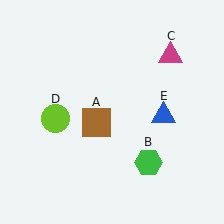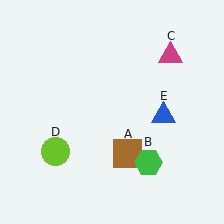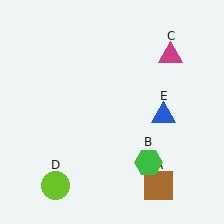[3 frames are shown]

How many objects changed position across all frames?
2 objects changed position: brown square (object A), lime circle (object D).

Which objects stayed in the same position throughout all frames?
Green hexagon (object B) and magenta triangle (object C) and blue triangle (object E) remained stationary.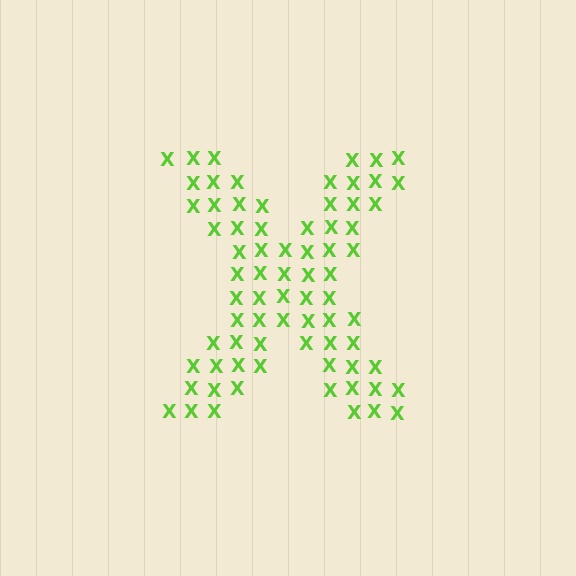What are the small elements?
The small elements are letter X's.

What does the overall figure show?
The overall figure shows the letter X.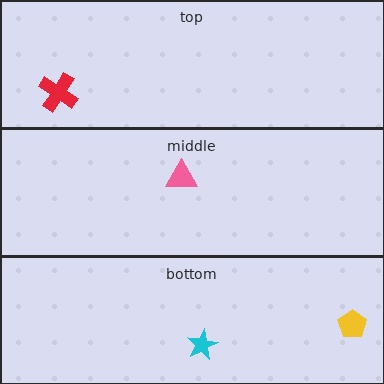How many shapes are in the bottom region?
2.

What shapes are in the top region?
The red cross.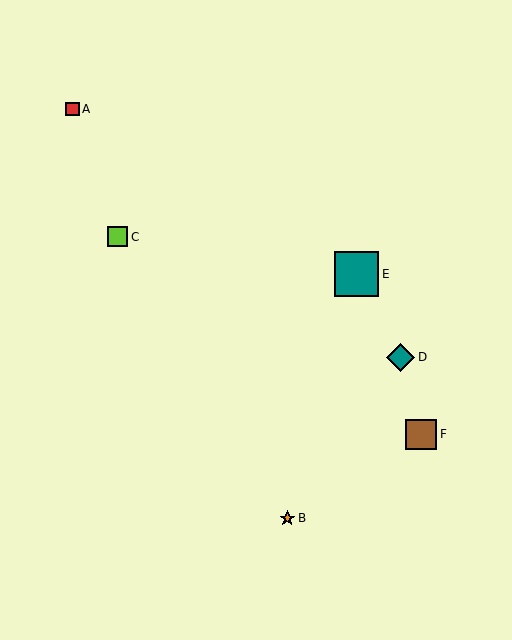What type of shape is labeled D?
Shape D is a teal diamond.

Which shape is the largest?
The teal square (labeled E) is the largest.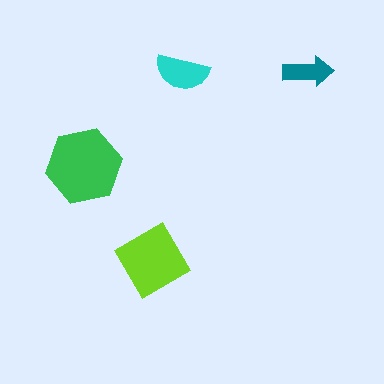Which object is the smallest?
The teal arrow.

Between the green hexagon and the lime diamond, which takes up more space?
The green hexagon.